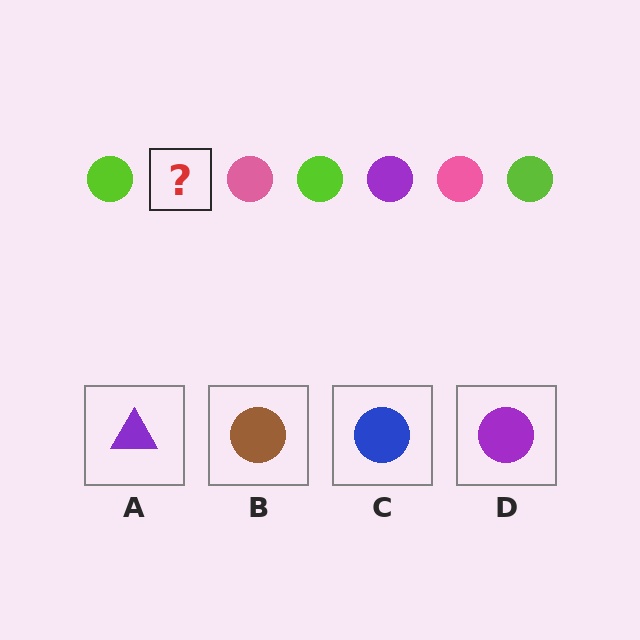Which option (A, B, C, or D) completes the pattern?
D.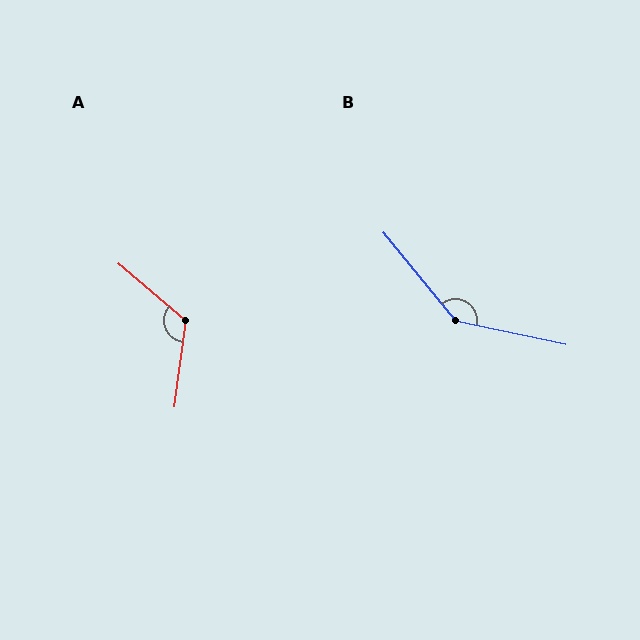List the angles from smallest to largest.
A (123°), B (142°).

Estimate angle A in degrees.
Approximately 123 degrees.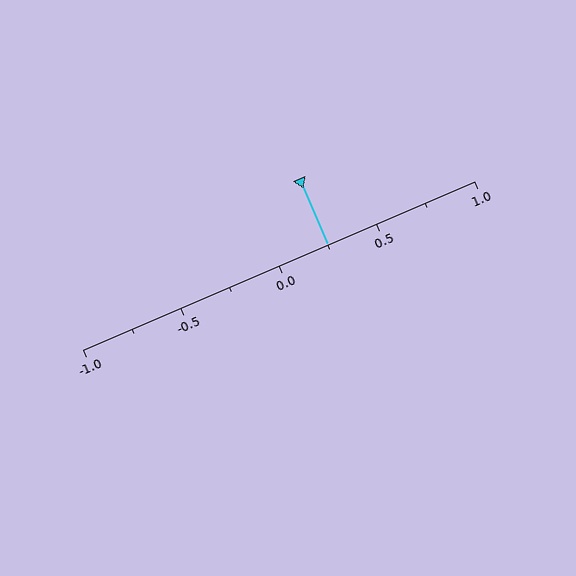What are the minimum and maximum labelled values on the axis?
The axis runs from -1.0 to 1.0.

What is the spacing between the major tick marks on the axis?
The major ticks are spaced 0.5 apart.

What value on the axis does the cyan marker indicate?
The marker indicates approximately 0.25.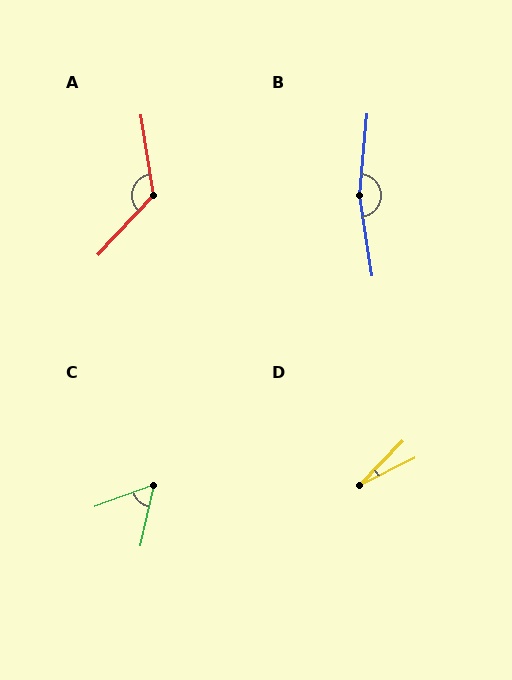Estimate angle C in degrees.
Approximately 57 degrees.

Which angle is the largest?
B, at approximately 166 degrees.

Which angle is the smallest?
D, at approximately 19 degrees.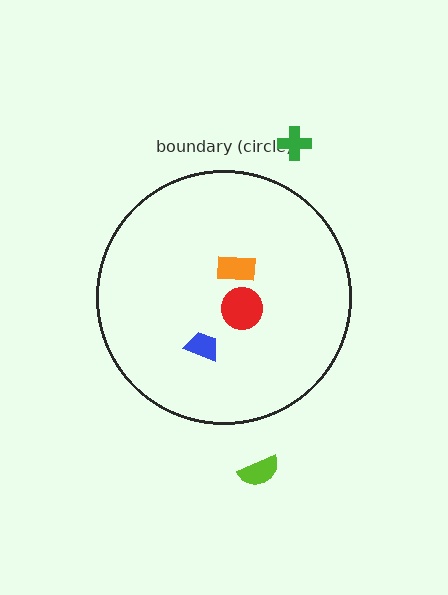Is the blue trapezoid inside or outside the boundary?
Inside.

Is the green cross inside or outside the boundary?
Outside.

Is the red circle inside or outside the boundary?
Inside.